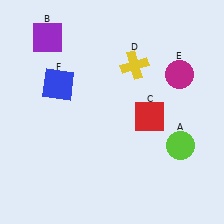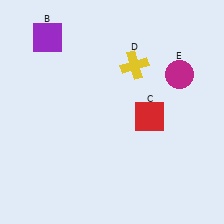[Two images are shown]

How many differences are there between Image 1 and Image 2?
There are 2 differences between the two images.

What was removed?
The lime circle (A), the blue square (F) were removed in Image 2.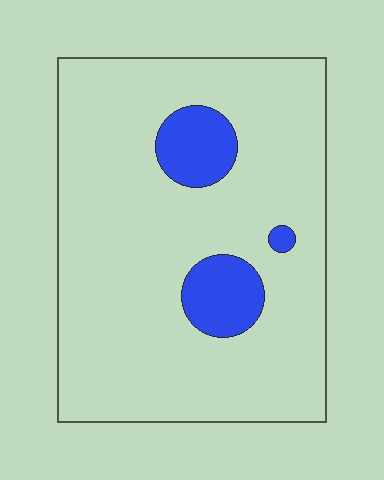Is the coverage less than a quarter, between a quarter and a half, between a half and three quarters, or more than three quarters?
Less than a quarter.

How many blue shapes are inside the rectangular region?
3.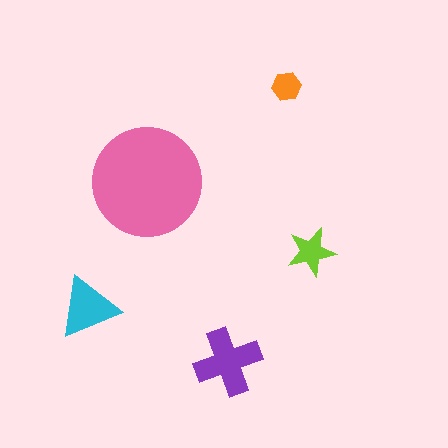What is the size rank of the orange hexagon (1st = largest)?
5th.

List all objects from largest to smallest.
The pink circle, the purple cross, the cyan triangle, the lime star, the orange hexagon.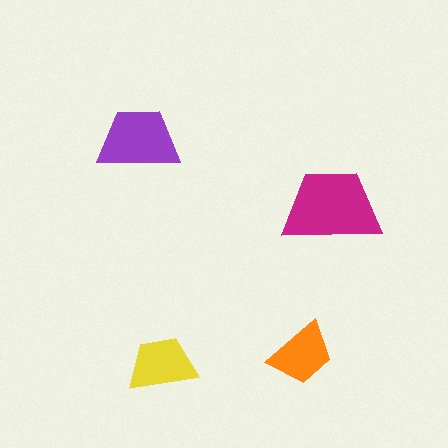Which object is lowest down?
The yellow trapezoid is bottommost.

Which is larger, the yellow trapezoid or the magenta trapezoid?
The magenta one.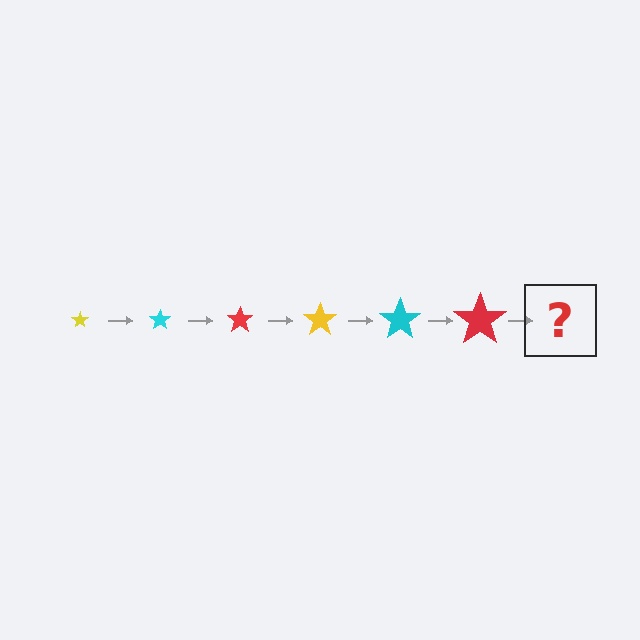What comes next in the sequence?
The next element should be a yellow star, larger than the previous one.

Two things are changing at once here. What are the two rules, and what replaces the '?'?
The two rules are that the star grows larger each step and the color cycles through yellow, cyan, and red. The '?' should be a yellow star, larger than the previous one.